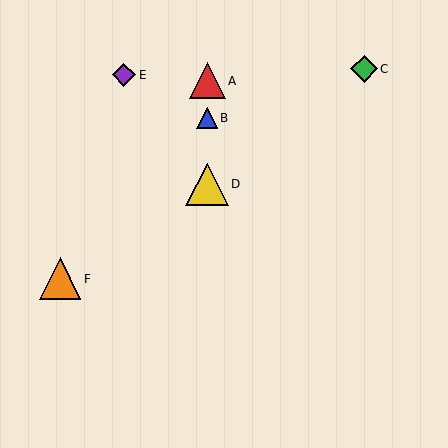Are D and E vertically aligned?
No, D is at x≈207 and E is at x≈124.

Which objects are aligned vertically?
Objects A, B, D are aligned vertically.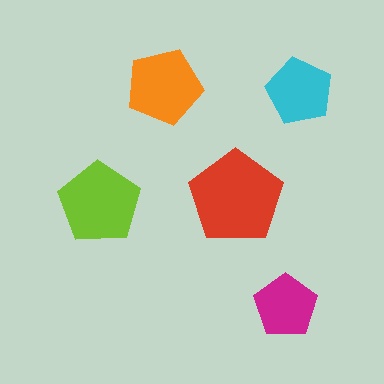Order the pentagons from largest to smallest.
the red one, the lime one, the orange one, the cyan one, the magenta one.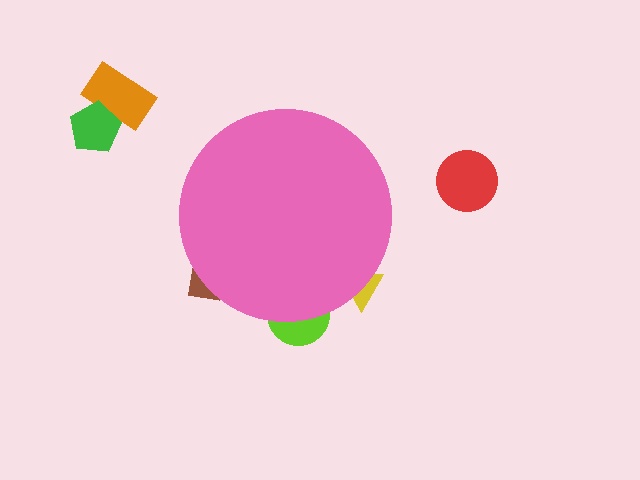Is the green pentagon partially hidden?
No, the green pentagon is fully visible.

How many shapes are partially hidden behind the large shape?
3 shapes are partially hidden.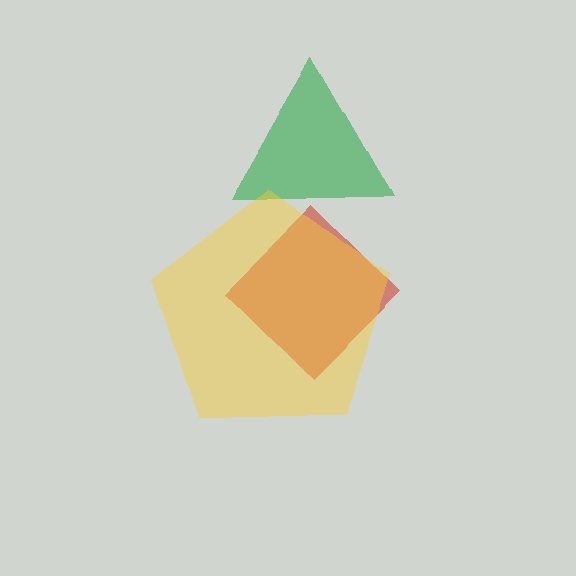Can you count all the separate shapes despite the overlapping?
Yes, there are 3 separate shapes.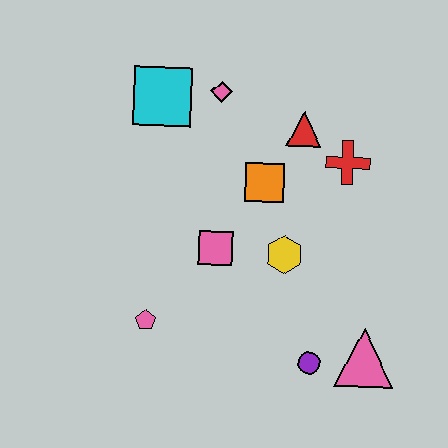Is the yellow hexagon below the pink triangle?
No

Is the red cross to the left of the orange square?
No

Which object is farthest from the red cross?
The pink pentagon is farthest from the red cross.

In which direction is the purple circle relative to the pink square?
The purple circle is below the pink square.